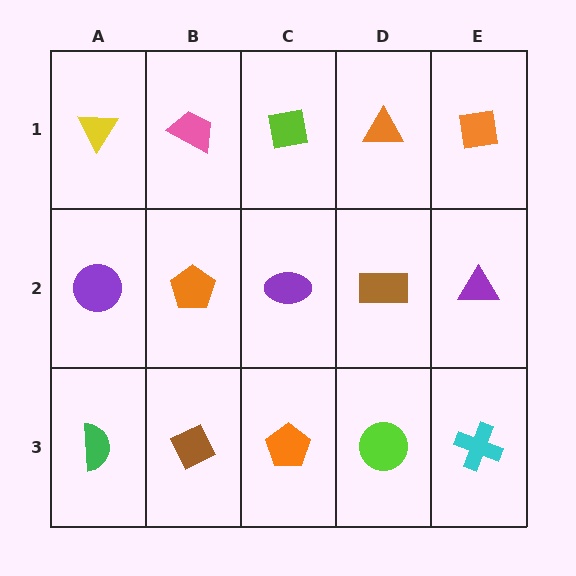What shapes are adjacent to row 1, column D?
A brown rectangle (row 2, column D), a lime square (row 1, column C), an orange square (row 1, column E).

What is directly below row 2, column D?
A lime circle.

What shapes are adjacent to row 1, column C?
A purple ellipse (row 2, column C), a pink trapezoid (row 1, column B), an orange triangle (row 1, column D).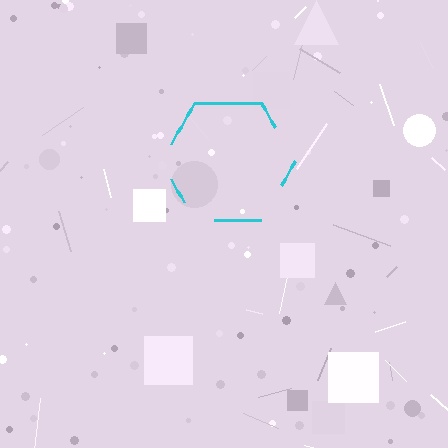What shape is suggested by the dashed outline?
The dashed outline suggests a hexagon.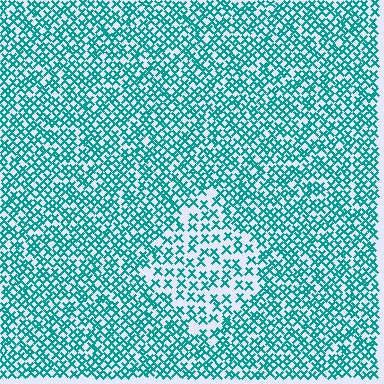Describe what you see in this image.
The image contains small teal elements arranged at two different densities. A diamond-shaped region is visible where the elements are less densely packed than the surrounding area.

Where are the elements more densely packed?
The elements are more densely packed outside the diamond boundary.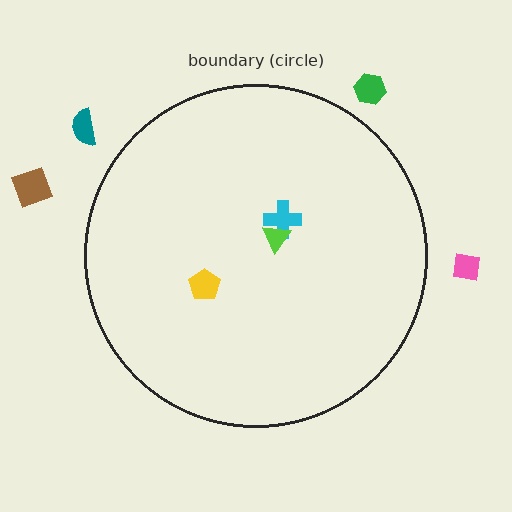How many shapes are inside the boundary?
3 inside, 4 outside.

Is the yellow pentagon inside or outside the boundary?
Inside.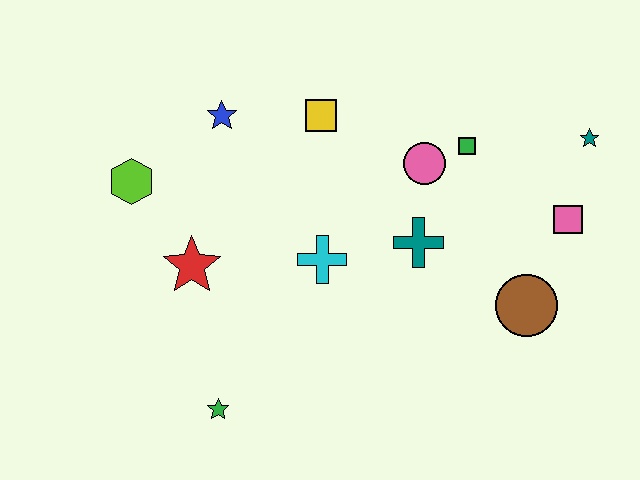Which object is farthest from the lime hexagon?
The teal star is farthest from the lime hexagon.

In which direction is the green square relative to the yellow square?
The green square is to the right of the yellow square.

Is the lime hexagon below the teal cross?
No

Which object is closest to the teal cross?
The pink circle is closest to the teal cross.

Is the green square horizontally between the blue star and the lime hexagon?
No